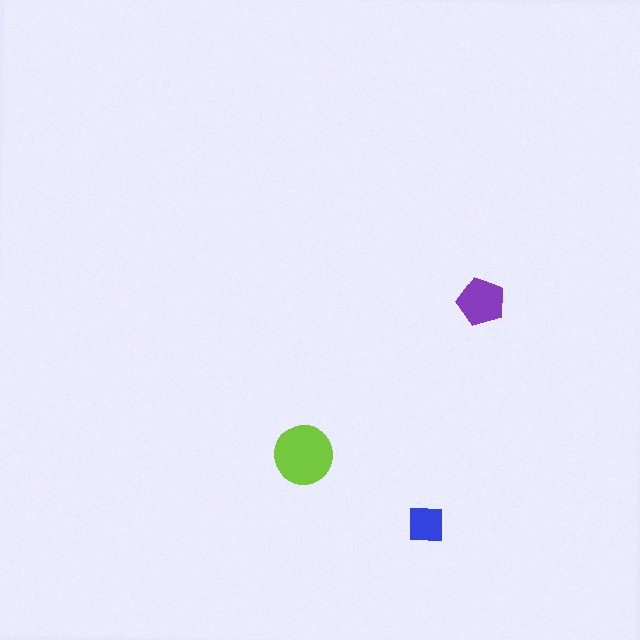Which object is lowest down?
The blue square is bottommost.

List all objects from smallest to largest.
The blue square, the purple pentagon, the lime circle.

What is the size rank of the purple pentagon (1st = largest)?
2nd.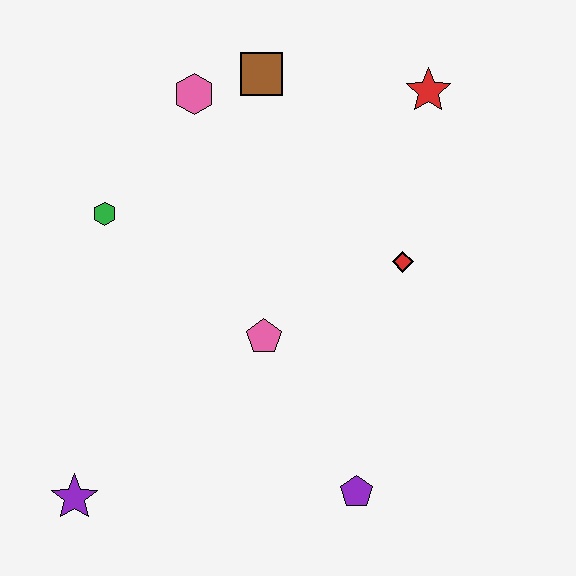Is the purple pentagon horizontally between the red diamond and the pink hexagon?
Yes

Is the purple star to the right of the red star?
No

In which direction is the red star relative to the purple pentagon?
The red star is above the purple pentagon.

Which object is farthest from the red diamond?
The purple star is farthest from the red diamond.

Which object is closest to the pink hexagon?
The brown square is closest to the pink hexagon.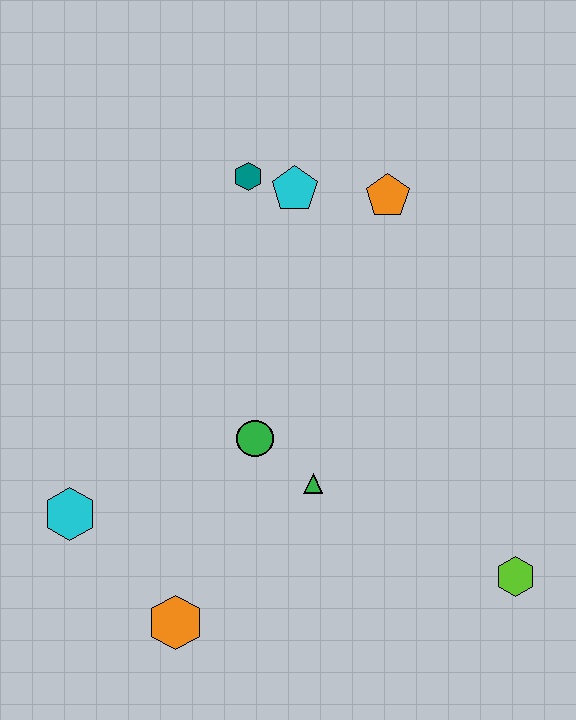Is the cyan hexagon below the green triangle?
Yes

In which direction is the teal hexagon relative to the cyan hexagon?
The teal hexagon is above the cyan hexagon.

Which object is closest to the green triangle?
The green circle is closest to the green triangle.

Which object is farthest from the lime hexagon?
The teal hexagon is farthest from the lime hexagon.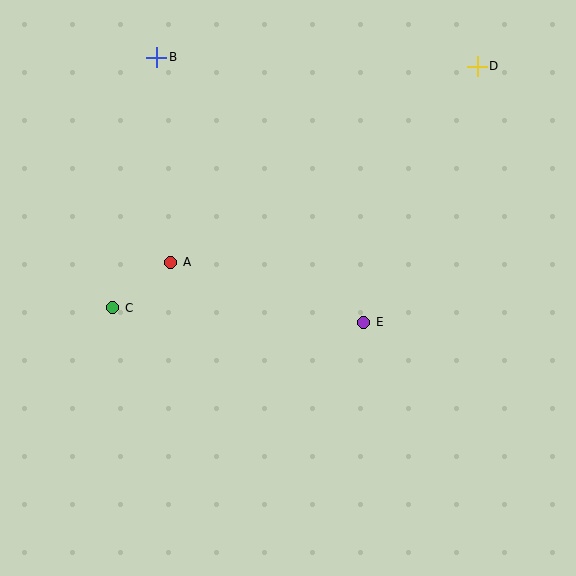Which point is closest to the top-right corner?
Point D is closest to the top-right corner.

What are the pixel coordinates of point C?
Point C is at (113, 308).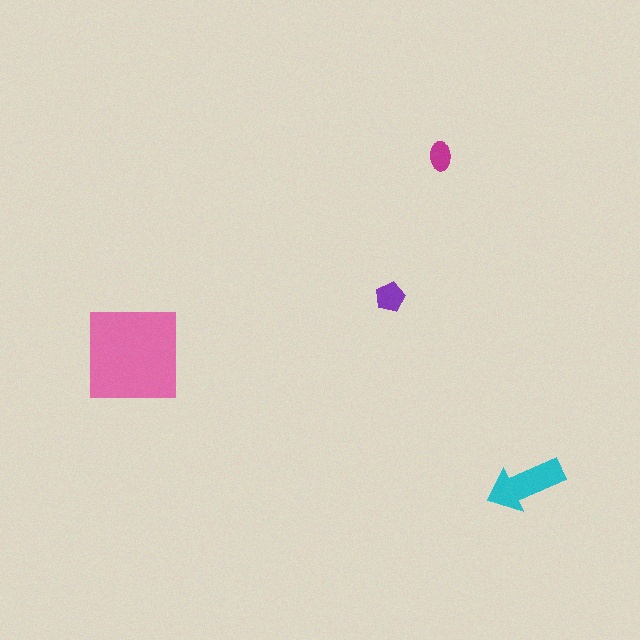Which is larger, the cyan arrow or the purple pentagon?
The cyan arrow.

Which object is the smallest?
The magenta ellipse.